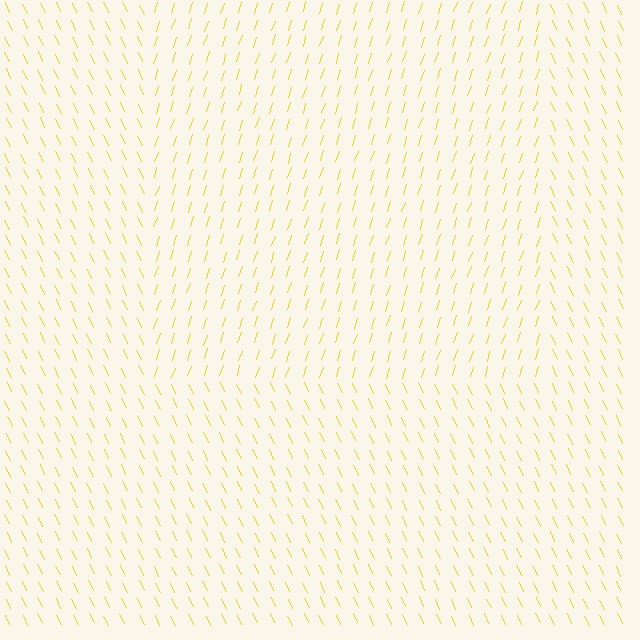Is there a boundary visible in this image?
Yes, there is a texture boundary formed by a change in line orientation.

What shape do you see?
I see a rectangle.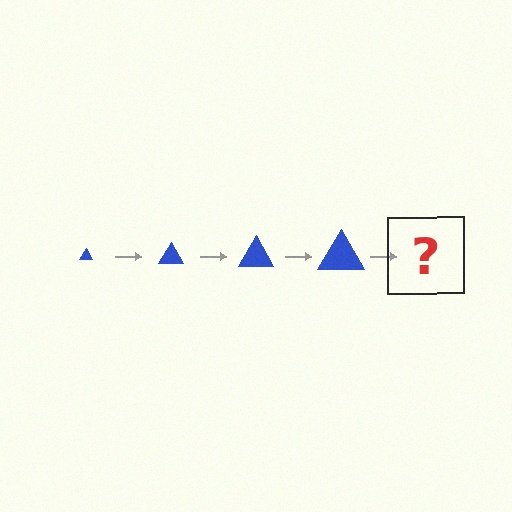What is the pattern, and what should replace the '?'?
The pattern is that the triangle gets progressively larger each step. The '?' should be a blue triangle, larger than the previous one.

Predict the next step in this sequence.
The next step is a blue triangle, larger than the previous one.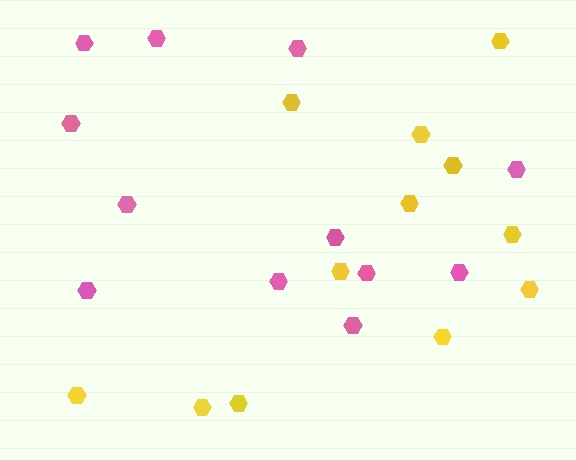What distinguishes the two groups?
There are 2 groups: one group of pink hexagons (12) and one group of yellow hexagons (12).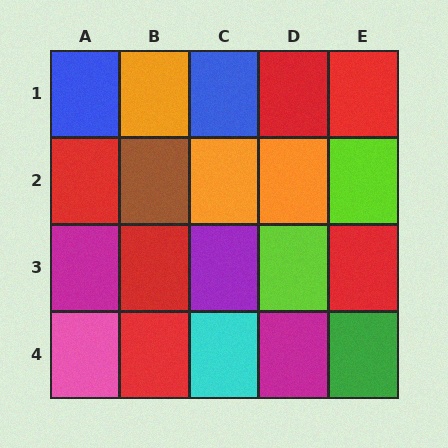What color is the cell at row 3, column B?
Red.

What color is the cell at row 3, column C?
Purple.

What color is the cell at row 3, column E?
Red.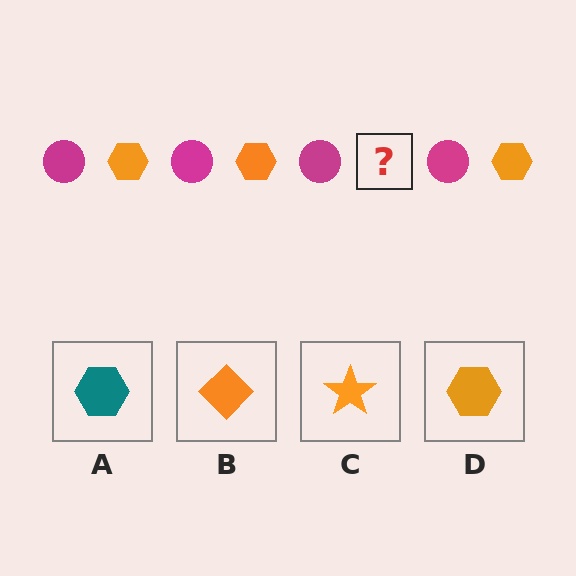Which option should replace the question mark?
Option D.